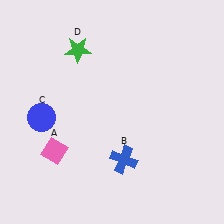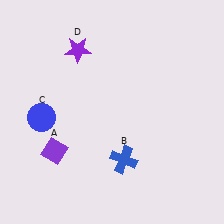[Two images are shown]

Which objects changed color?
A changed from pink to purple. D changed from green to purple.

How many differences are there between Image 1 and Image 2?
There are 2 differences between the two images.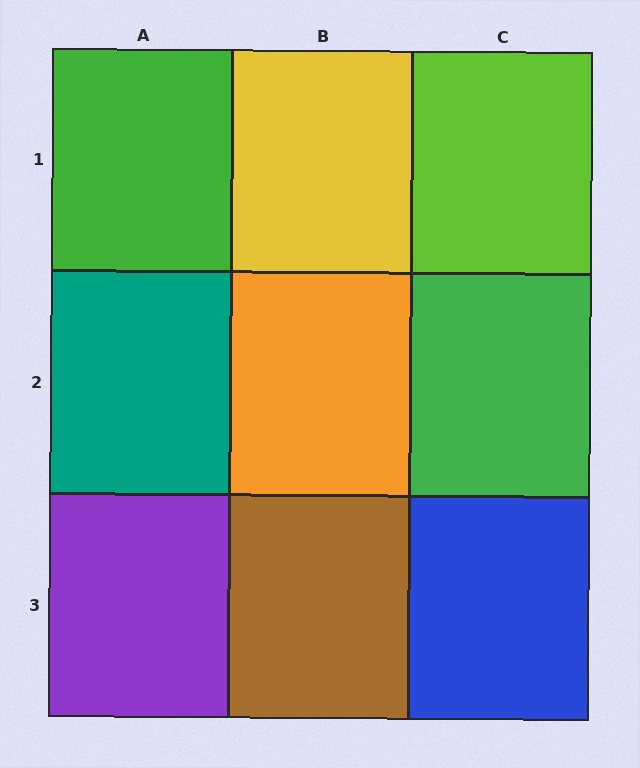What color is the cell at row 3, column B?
Brown.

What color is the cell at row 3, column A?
Purple.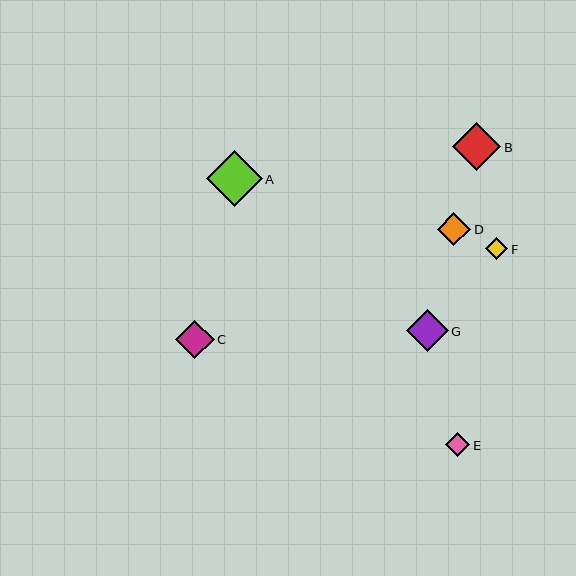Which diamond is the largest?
Diamond A is the largest with a size of approximately 56 pixels.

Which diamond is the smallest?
Diamond F is the smallest with a size of approximately 22 pixels.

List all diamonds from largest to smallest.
From largest to smallest: A, B, G, C, D, E, F.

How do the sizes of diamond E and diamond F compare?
Diamond E and diamond F are approximately the same size.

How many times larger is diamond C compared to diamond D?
Diamond C is approximately 1.2 times the size of diamond D.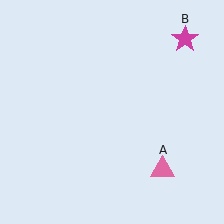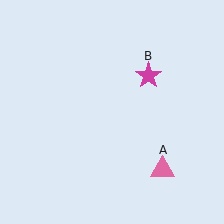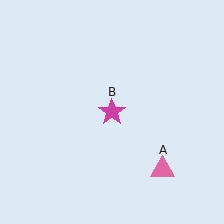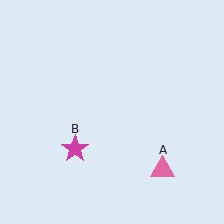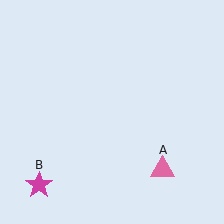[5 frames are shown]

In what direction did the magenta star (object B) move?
The magenta star (object B) moved down and to the left.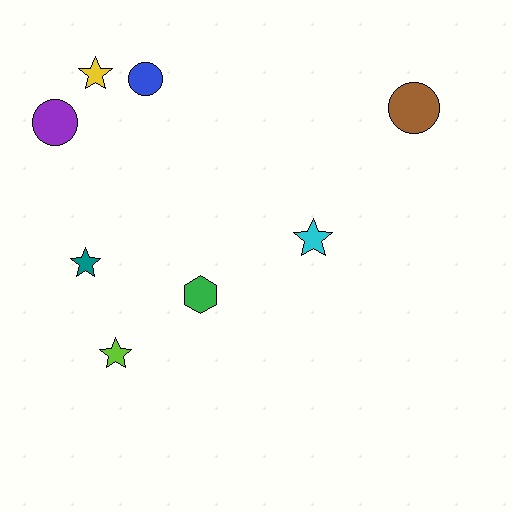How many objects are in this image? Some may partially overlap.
There are 8 objects.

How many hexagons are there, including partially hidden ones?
There is 1 hexagon.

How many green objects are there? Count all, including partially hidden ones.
There is 1 green object.